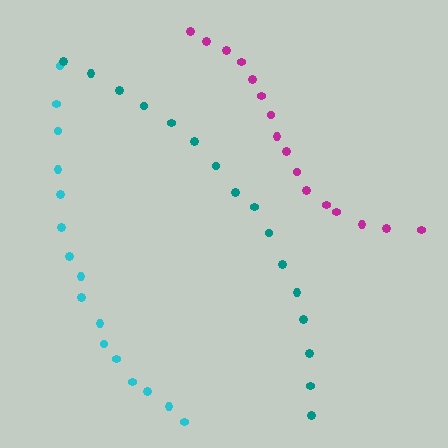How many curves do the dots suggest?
There are 3 distinct paths.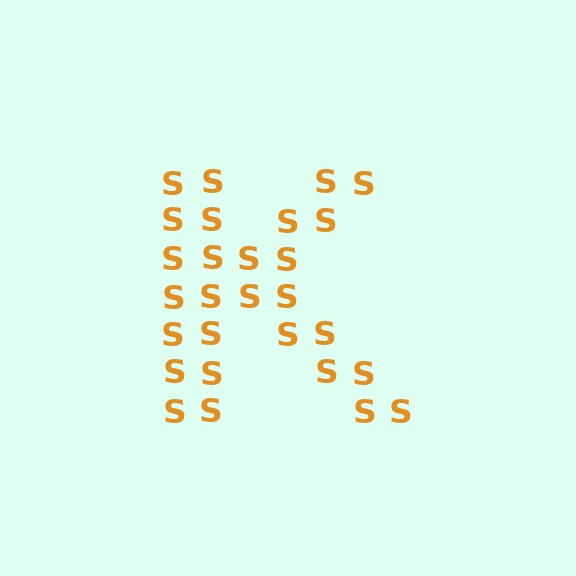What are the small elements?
The small elements are letter S's.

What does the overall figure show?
The overall figure shows the letter K.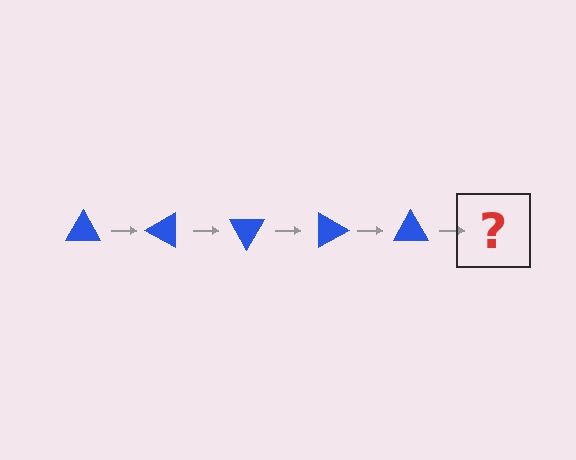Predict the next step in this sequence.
The next step is a blue triangle rotated 150 degrees.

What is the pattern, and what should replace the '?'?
The pattern is that the triangle rotates 30 degrees each step. The '?' should be a blue triangle rotated 150 degrees.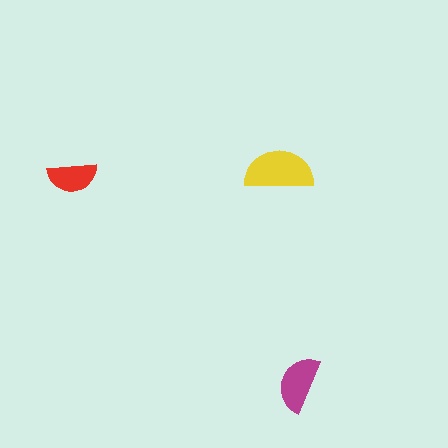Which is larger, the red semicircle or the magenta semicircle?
The magenta one.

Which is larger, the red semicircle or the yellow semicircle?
The yellow one.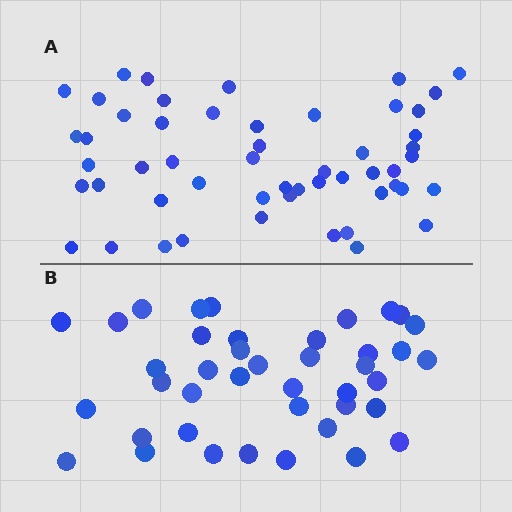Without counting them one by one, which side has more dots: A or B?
Region A (the top region) has more dots.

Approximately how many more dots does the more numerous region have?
Region A has roughly 12 or so more dots than region B.